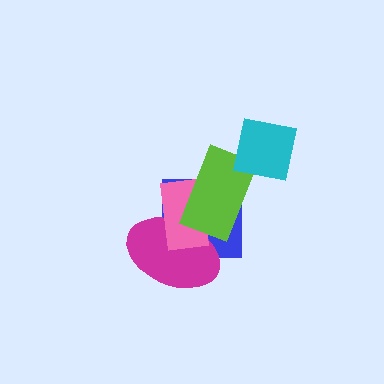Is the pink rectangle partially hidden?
Yes, it is partially covered by another shape.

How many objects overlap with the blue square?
3 objects overlap with the blue square.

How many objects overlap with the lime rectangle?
3 objects overlap with the lime rectangle.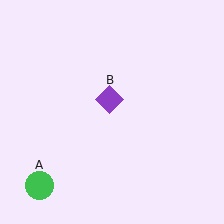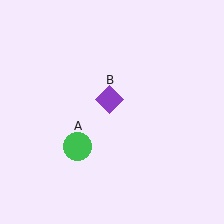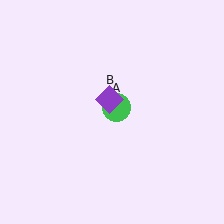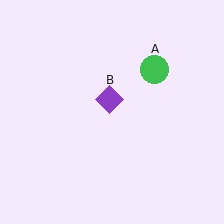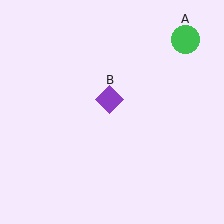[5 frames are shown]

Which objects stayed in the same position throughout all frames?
Purple diamond (object B) remained stationary.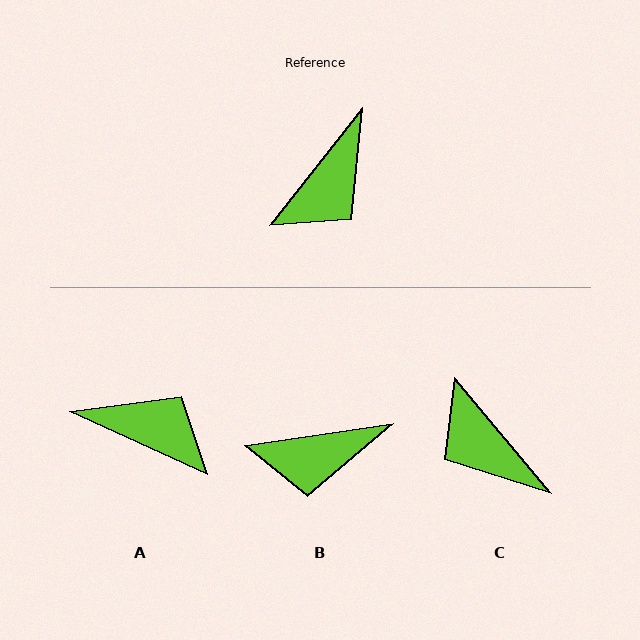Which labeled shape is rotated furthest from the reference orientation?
A, about 104 degrees away.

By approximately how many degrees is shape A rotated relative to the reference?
Approximately 104 degrees counter-clockwise.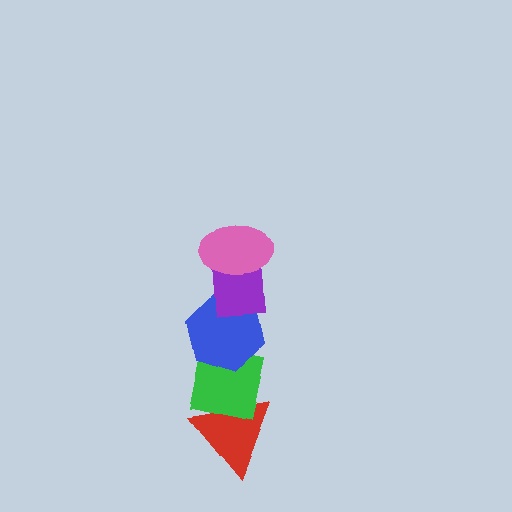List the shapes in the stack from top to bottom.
From top to bottom: the pink ellipse, the purple rectangle, the blue hexagon, the green square, the red triangle.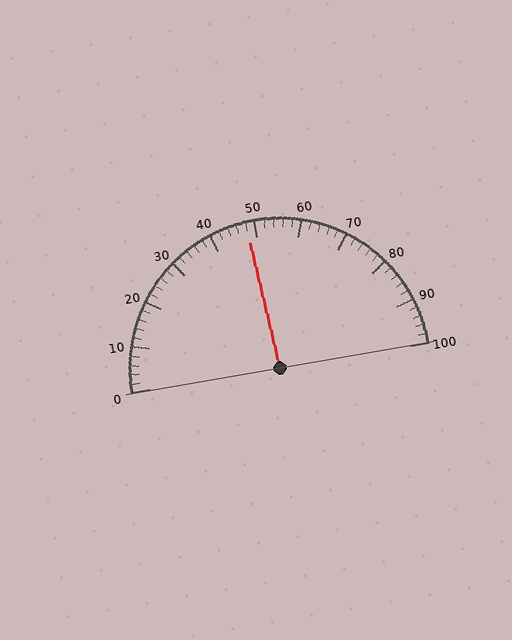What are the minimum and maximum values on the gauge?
The gauge ranges from 0 to 100.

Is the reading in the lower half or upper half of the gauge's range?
The reading is in the lower half of the range (0 to 100).